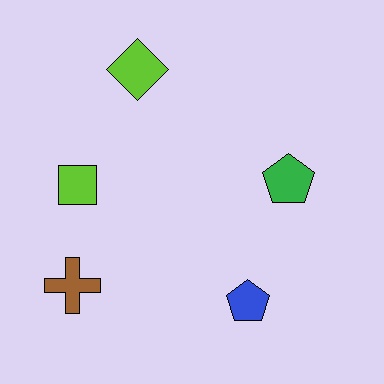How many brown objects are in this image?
There is 1 brown object.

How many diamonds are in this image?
There is 1 diamond.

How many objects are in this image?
There are 5 objects.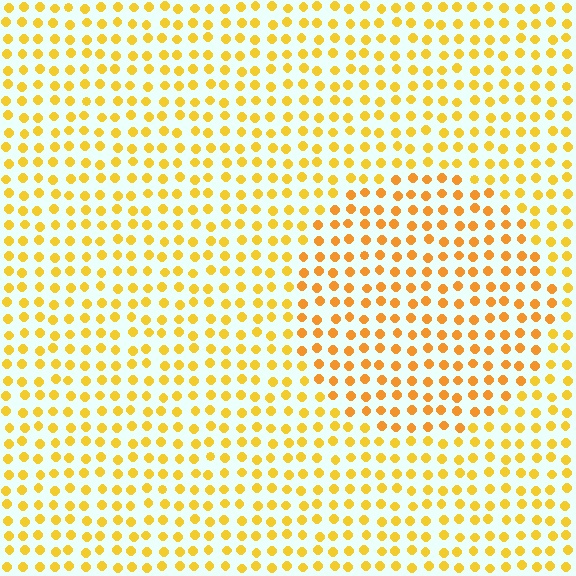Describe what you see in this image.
The image is filled with small yellow elements in a uniform arrangement. A circle-shaped region is visible where the elements are tinted to a slightly different hue, forming a subtle color boundary.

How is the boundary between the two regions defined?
The boundary is defined purely by a slight shift in hue (about 17 degrees). Spacing, size, and orientation are identical on both sides.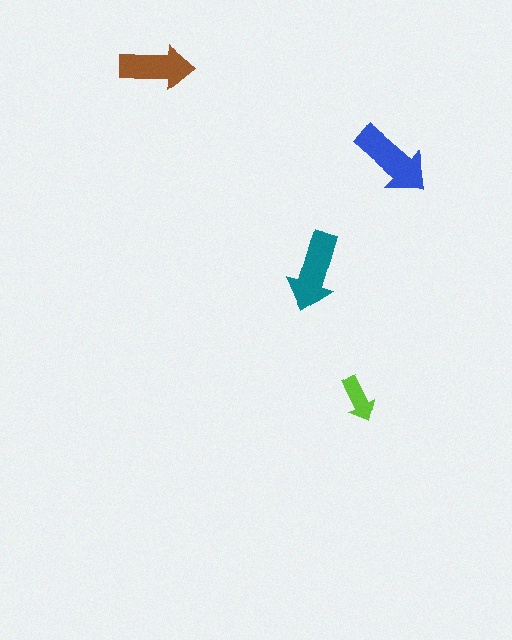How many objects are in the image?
There are 4 objects in the image.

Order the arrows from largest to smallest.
the blue one, the teal one, the brown one, the lime one.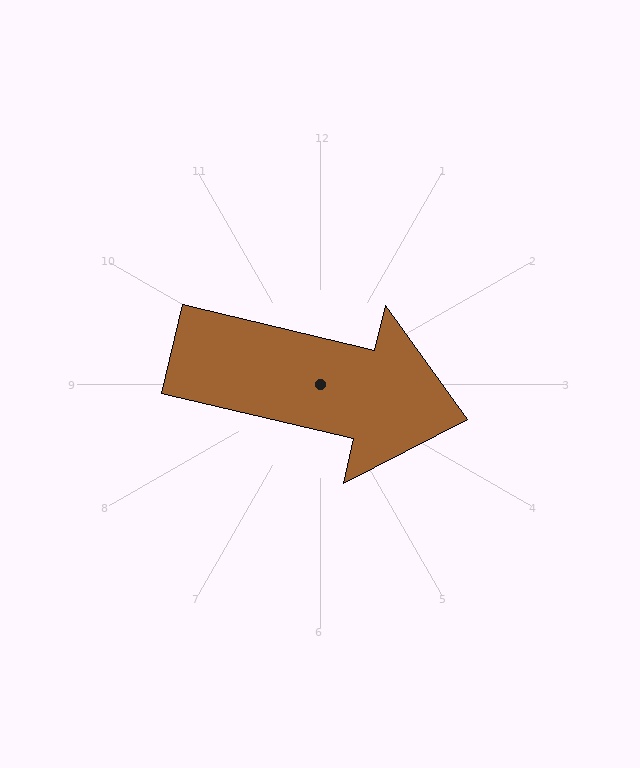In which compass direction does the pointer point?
East.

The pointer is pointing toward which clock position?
Roughly 3 o'clock.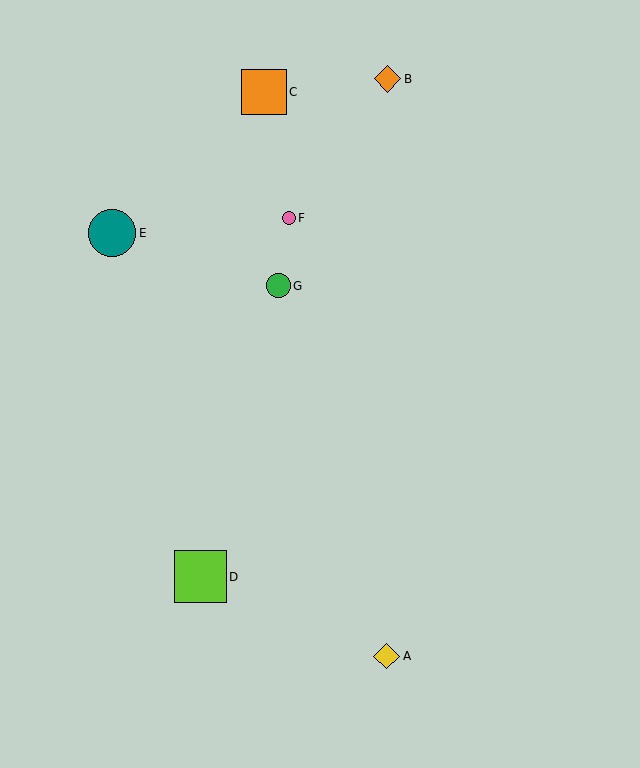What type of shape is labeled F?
Shape F is a pink circle.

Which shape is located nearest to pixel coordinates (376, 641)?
The yellow diamond (labeled A) at (387, 656) is nearest to that location.